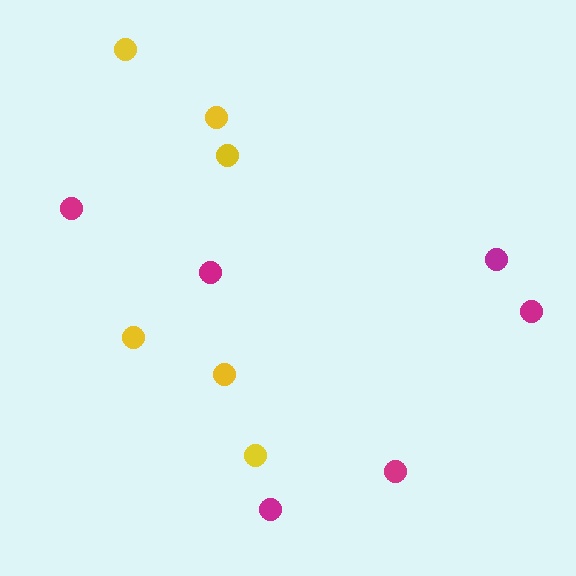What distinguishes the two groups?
There are 2 groups: one group of magenta circles (6) and one group of yellow circles (6).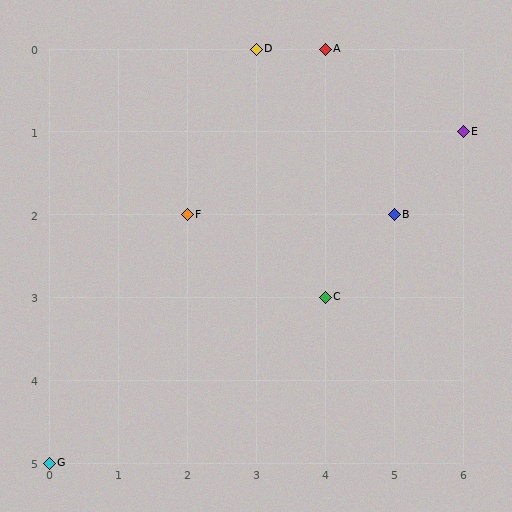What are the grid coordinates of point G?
Point G is at grid coordinates (0, 5).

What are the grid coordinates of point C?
Point C is at grid coordinates (4, 3).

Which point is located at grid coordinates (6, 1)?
Point E is at (6, 1).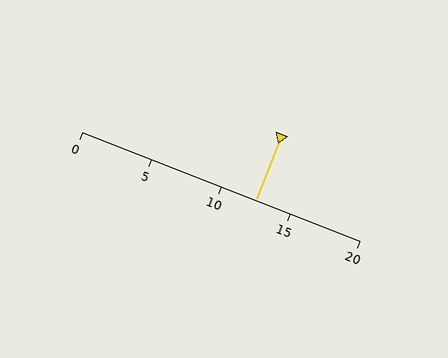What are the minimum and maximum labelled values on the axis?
The axis runs from 0 to 20.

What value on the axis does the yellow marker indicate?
The marker indicates approximately 12.5.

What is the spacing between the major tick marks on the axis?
The major ticks are spaced 5 apart.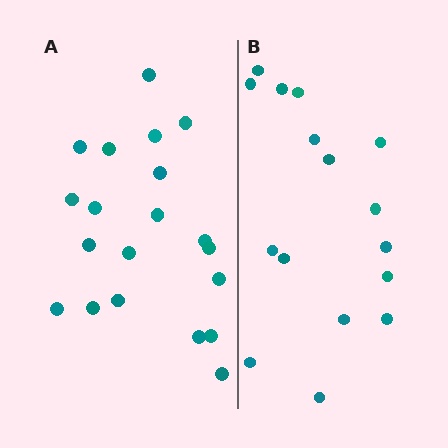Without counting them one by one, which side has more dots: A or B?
Region A (the left region) has more dots.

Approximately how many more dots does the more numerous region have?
Region A has about 4 more dots than region B.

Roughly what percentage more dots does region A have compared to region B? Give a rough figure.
About 25% more.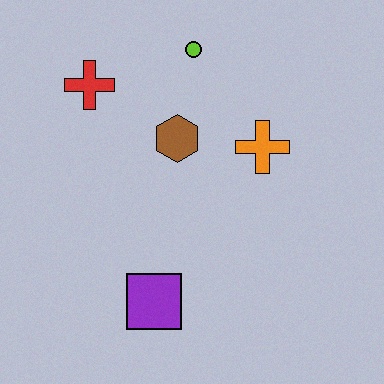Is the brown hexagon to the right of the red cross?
Yes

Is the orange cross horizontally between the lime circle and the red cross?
No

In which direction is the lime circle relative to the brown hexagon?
The lime circle is above the brown hexagon.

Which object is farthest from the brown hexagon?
The purple square is farthest from the brown hexagon.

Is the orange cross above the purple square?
Yes